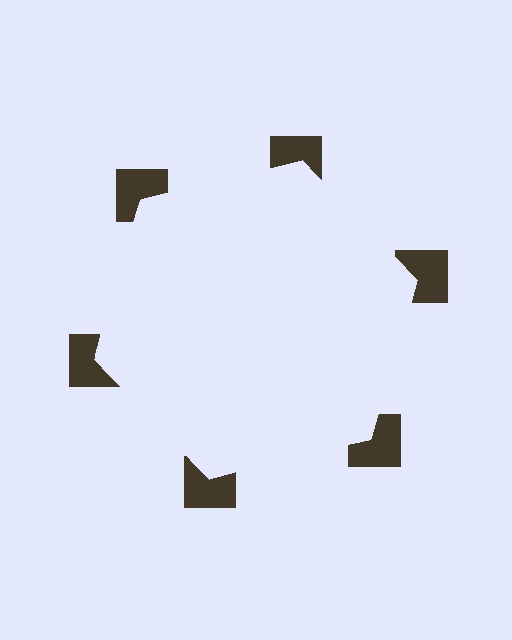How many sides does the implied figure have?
6 sides.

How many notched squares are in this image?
There are 6 — one at each vertex of the illusory hexagon.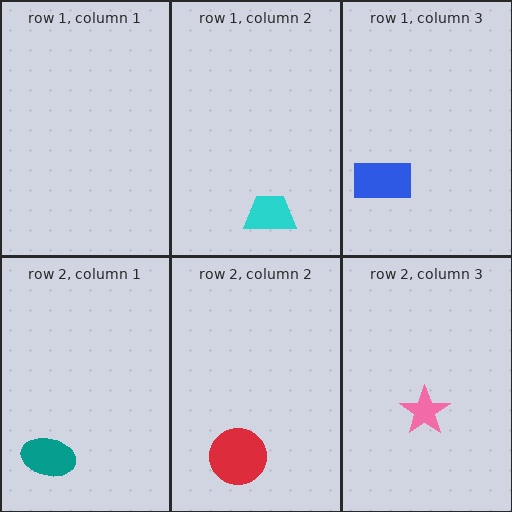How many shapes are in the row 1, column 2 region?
1.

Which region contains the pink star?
The row 2, column 3 region.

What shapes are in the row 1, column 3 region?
The blue rectangle.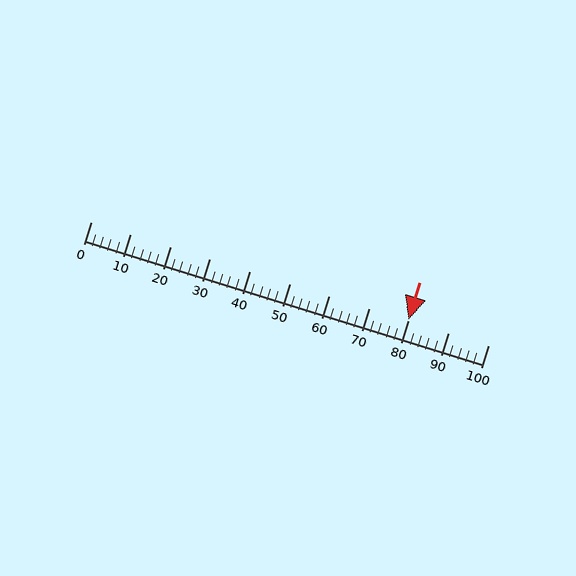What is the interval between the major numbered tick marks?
The major tick marks are spaced 10 units apart.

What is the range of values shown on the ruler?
The ruler shows values from 0 to 100.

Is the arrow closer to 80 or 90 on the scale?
The arrow is closer to 80.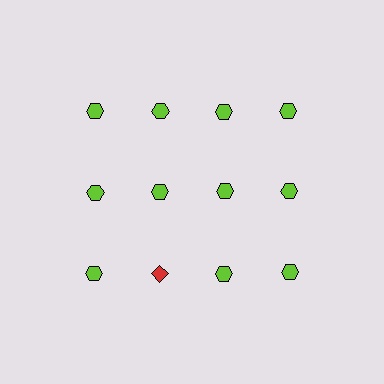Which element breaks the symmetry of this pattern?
The red diamond in the third row, second from left column breaks the symmetry. All other shapes are lime hexagons.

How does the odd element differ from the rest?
It differs in both color (red instead of lime) and shape (diamond instead of hexagon).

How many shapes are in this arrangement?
There are 12 shapes arranged in a grid pattern.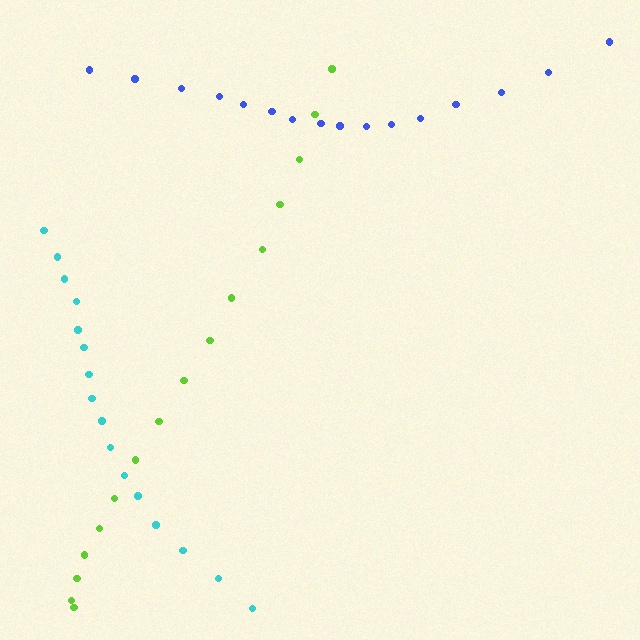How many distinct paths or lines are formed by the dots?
There are 3 distinct paths.